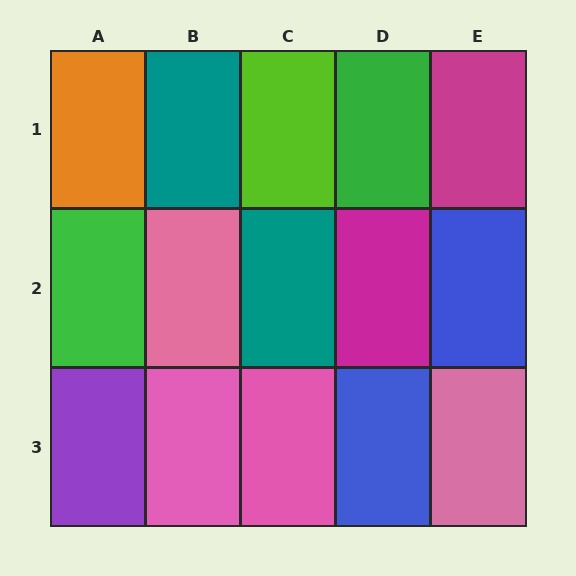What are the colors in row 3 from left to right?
Purple, pink, pink, blue, pink.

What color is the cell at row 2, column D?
Magenta.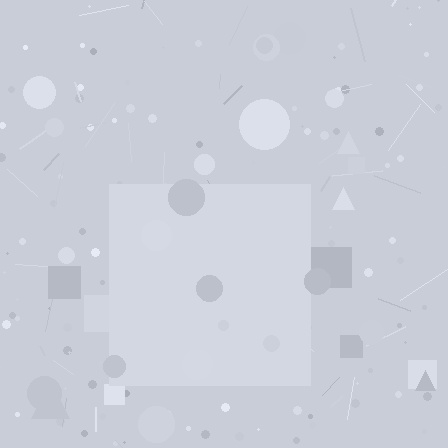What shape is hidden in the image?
A square is hidden in the image.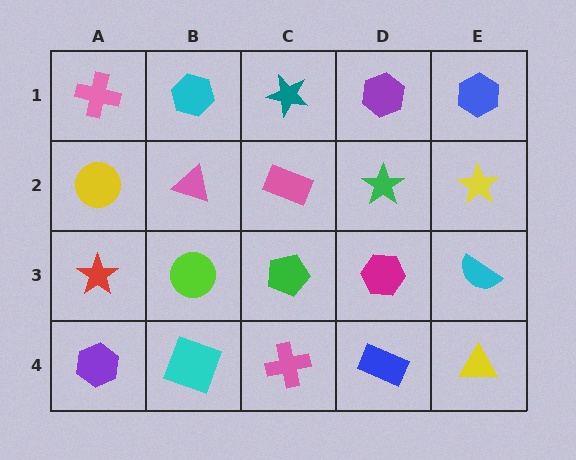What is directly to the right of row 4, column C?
A blue rectangle.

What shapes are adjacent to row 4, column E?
A cyan semicircle (row 3, column E), a blue rectangle (row 4, column D).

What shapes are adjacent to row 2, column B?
A cyan hexagon (row 1, column B), a lime circle (row 3, column B), a yellow circle (row 2, column A), a pink rectangle (row 2, column C).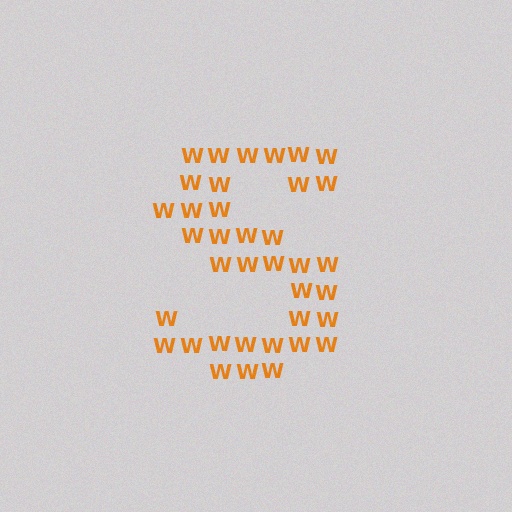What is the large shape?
The large shape is the letter S.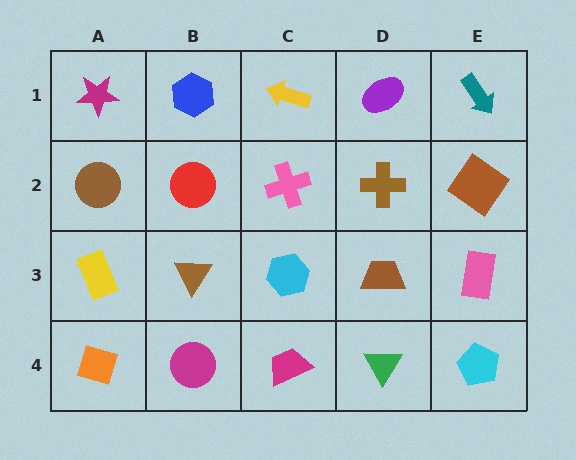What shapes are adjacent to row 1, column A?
A brown circle (row 2, column A), a blue hexagon (row 1, column B).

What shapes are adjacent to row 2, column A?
A magenta star (row 1, column A), a yellow rectangle (row 3, column A), a red circle (row 2, column B).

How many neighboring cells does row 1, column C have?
3.